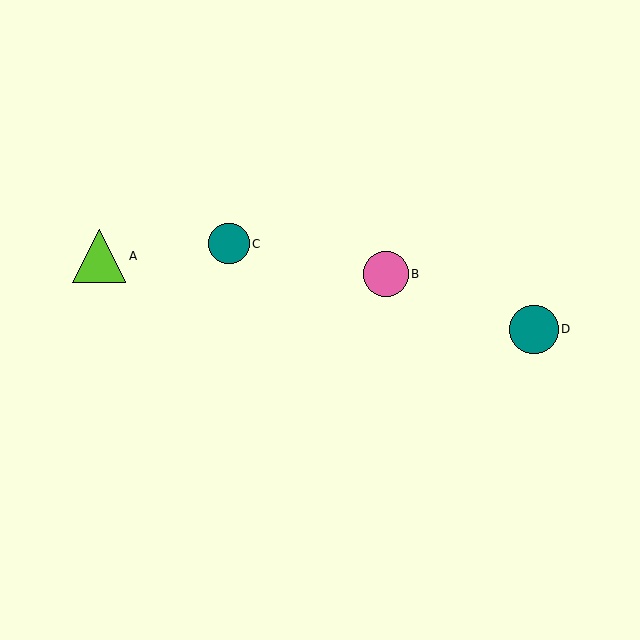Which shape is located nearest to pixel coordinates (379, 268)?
The pink circle (labeled B) at (386, 274) is nearest to that location.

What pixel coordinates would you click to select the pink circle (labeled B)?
Click at (386, 274) to select the pink circle B.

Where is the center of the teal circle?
The center of the teal circle is at (534, 329).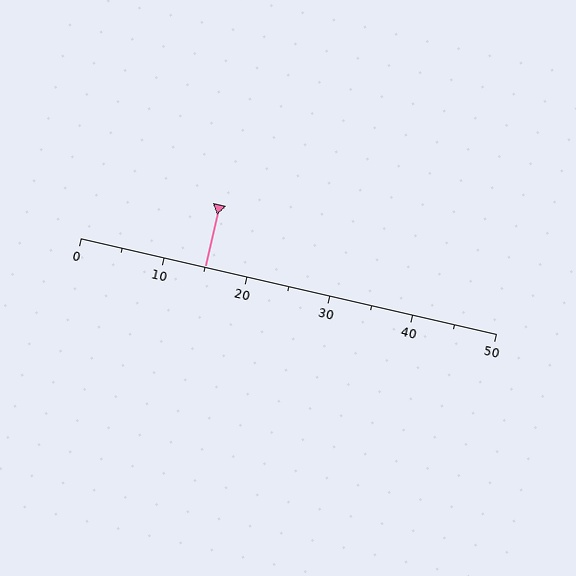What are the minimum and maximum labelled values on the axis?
The axis runs from 0 to 50.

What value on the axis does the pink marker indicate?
The marker indicates approximately 15.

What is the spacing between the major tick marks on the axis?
The major ticks are spaced 10 apart.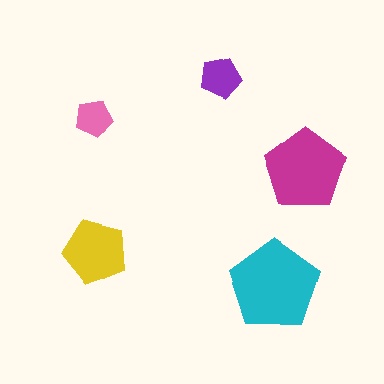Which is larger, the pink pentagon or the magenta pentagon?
The magenta one.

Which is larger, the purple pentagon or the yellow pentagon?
The yellow one.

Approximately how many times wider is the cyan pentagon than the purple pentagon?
About 2 times wider.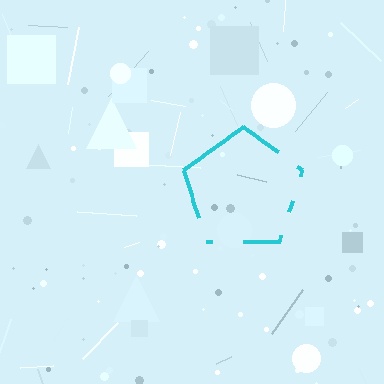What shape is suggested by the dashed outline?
The dashed outline suggests a pentagon.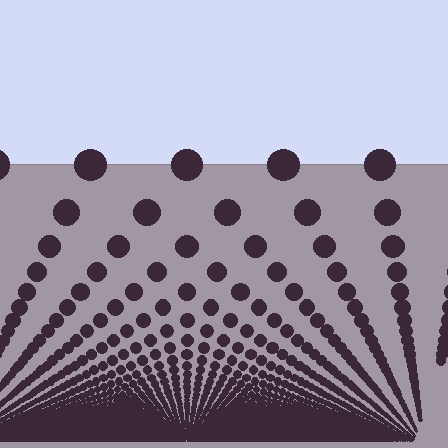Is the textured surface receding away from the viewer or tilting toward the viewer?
The surface appears to tilt toward the viewer. Texture elements get larger and sparser toward the top.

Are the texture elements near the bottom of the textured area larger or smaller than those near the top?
Smaller. The gradient is inverted — elements near the bottom are smaller and denser.